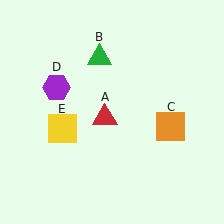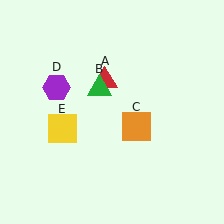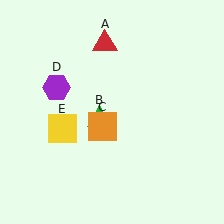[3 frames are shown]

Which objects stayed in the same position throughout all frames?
Purple hexagon (object D) and yellow square (object E) remained stationary.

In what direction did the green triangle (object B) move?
The green triangle (object B) moved down.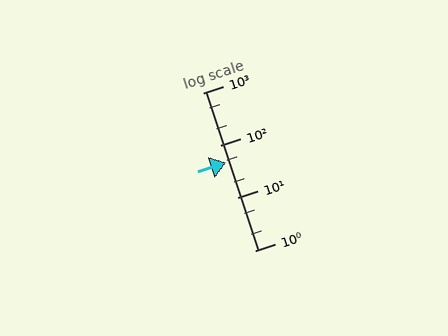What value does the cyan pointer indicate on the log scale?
The pointer indicates approximately 47.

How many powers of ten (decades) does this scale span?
The scale spans 3 decades, from 1 to 1000.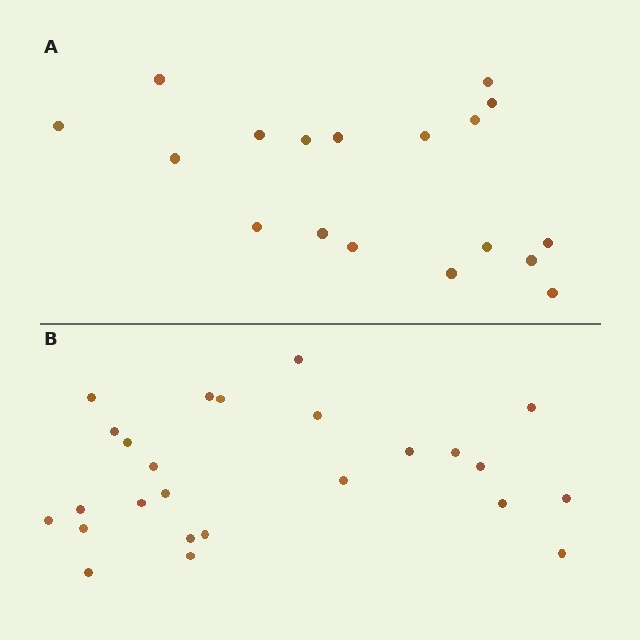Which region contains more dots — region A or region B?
Region B (the bottom region) has more dots.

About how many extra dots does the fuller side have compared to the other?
Region B has roughly 8 or so more dots than region A.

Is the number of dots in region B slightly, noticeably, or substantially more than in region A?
Region B has noticeably more, but not dramatically so. The ratio is roughly 1.4 to 1.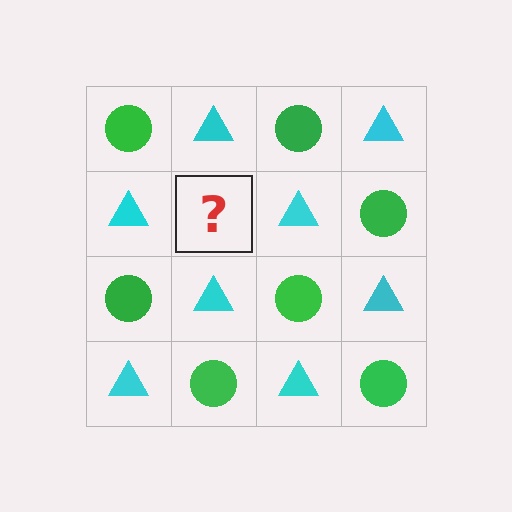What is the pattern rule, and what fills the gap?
The rule is that it alternates green circle and cyan triangle in a checkerboard pattern. The gap should be filled with a green circle.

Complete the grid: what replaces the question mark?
The question mark should be replaced with a green circle.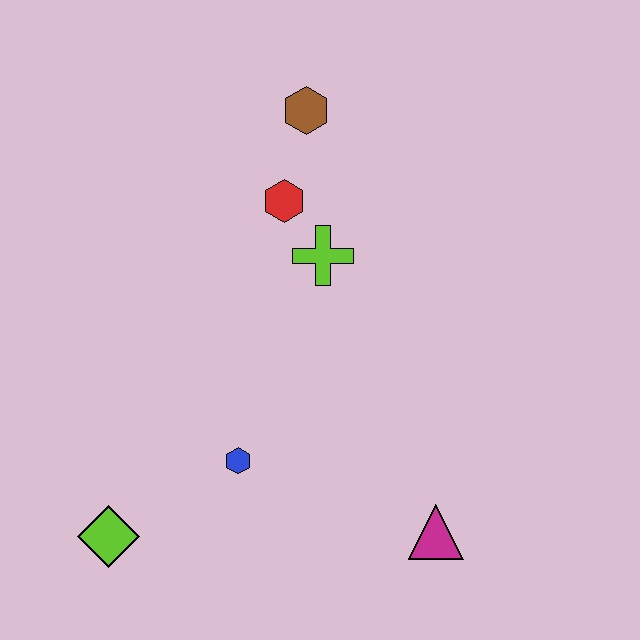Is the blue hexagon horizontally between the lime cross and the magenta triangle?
No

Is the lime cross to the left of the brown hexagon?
No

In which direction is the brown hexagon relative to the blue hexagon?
The brown hexagon is above the blue hexagon.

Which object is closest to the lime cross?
The red hexagon is closest to the lime cross.